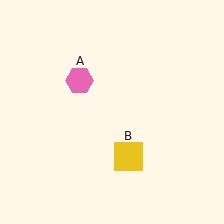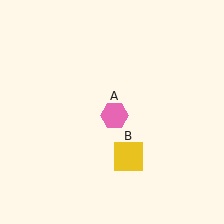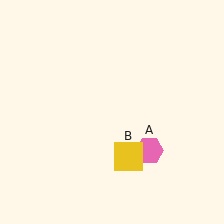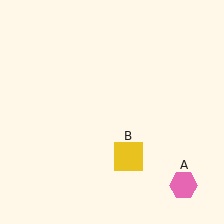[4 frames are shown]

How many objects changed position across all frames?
1 object changed position: pink hexagon (object A).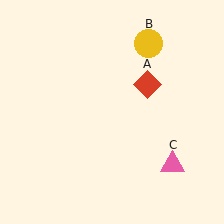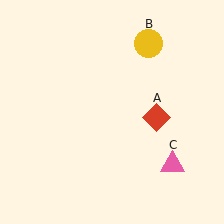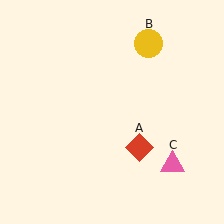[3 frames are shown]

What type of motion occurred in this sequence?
The red diamond (object A) rotated clockwise around the center of the scene.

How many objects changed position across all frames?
1 object changed position: red diamond (object A).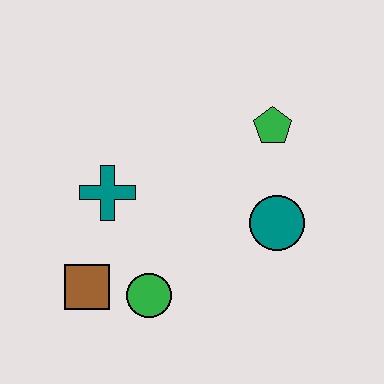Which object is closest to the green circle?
The brown square is closest to the green circle.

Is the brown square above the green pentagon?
No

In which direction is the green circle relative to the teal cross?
The green circle is below the teal cross.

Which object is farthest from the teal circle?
The brown square is farthest from the teal circle.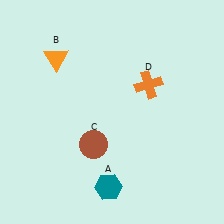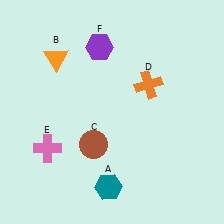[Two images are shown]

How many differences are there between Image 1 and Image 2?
There are 2 differences between the two images.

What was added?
A pink cross (E), a purple hexagon (F) were added in Image 2.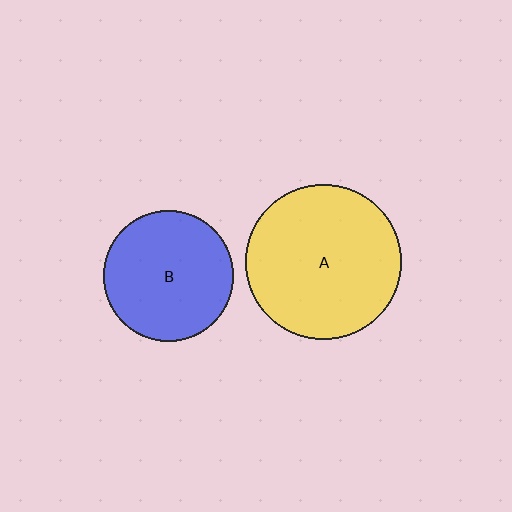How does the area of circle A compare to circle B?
Approximately 1.4 times.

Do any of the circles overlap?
No, none of the circles overlap.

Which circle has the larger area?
Circle A (yellow).